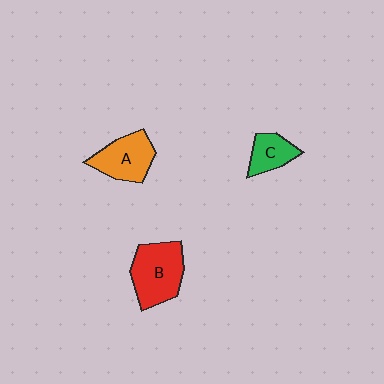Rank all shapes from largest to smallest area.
From largest to smallest: B (red), A (orange), C (green).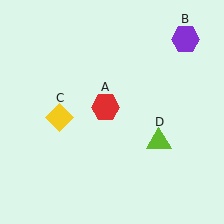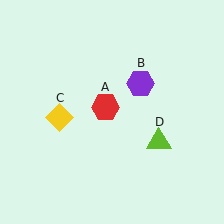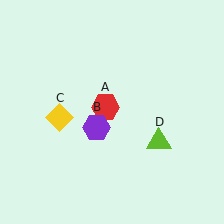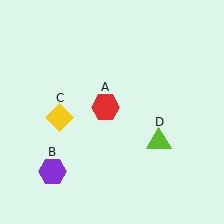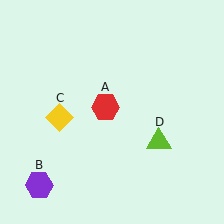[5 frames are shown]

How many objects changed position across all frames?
1 object changed position: purple hexagon (object B).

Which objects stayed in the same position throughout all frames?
Red hexagon (object A) and yellow diamond (object C) and lime triangle (object D) remained stationary.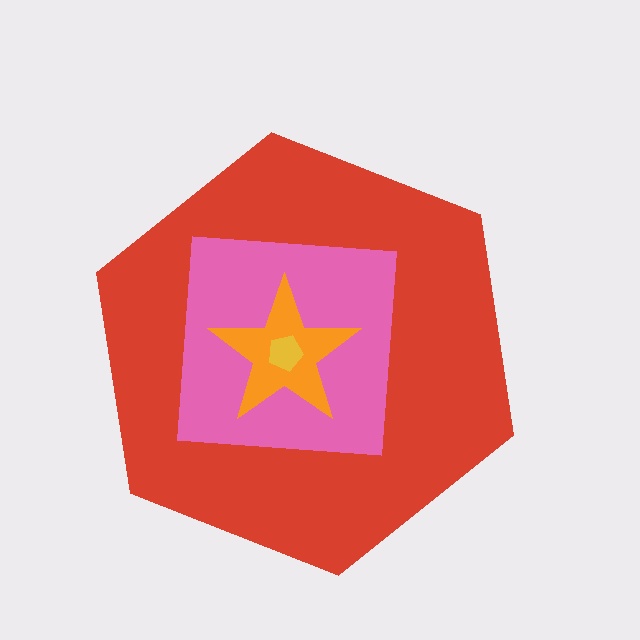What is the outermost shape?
The red hexagon.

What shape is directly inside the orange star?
The yellow pentagon.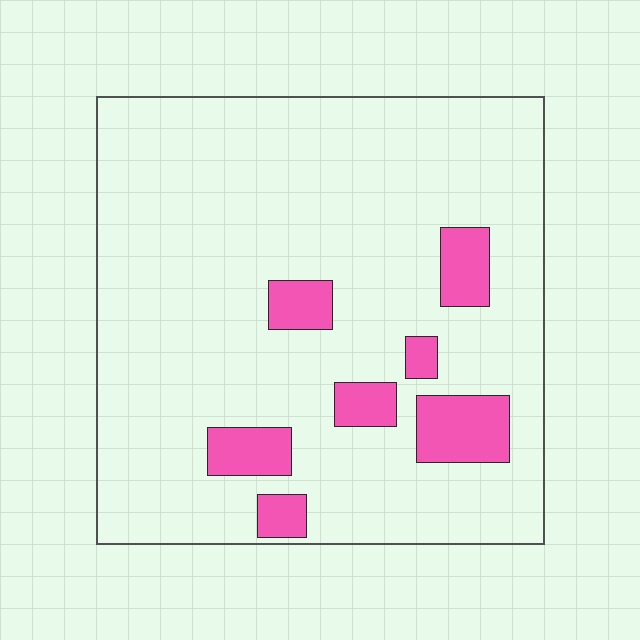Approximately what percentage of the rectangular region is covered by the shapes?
Approximately 10%.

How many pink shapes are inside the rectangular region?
7.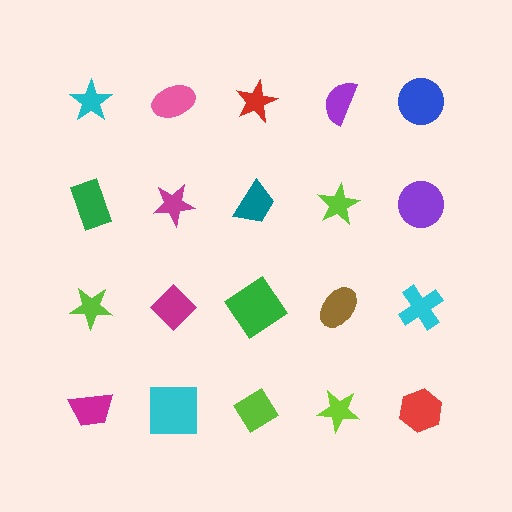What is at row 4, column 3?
A lime diamond.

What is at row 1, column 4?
A purple semicircle.